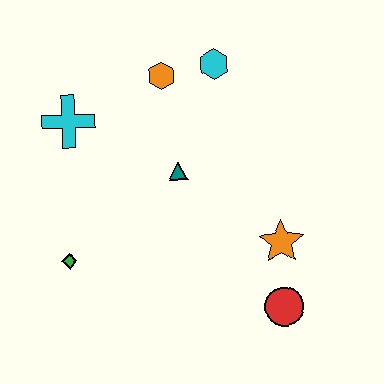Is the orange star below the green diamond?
No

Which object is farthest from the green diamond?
The cyan hexagon is farthest from the green diamond.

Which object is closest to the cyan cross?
The orange hexagon is closest to the cyan cross.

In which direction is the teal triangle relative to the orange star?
The teal triangle is to the left of the orange star.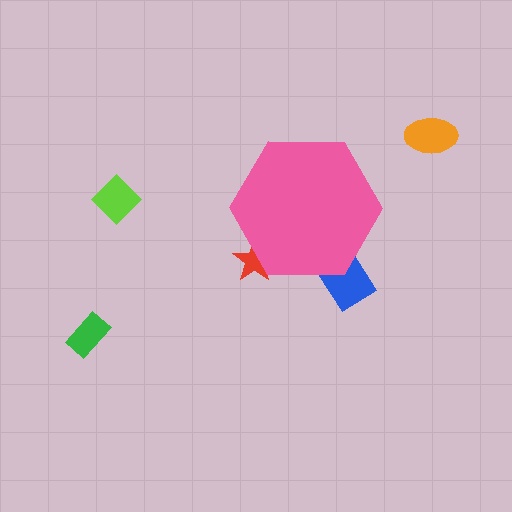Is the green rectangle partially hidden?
No, the green rectangle is fully visible.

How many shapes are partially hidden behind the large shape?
2 shapes are partially hidden.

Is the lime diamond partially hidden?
No, the lime diamond is fully visible.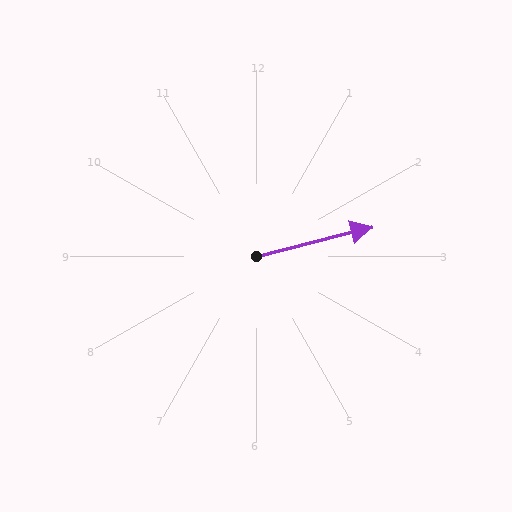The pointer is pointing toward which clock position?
Roughly 3 o'clock.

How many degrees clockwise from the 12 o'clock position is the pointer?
Approximately 76 degrees.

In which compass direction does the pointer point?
East.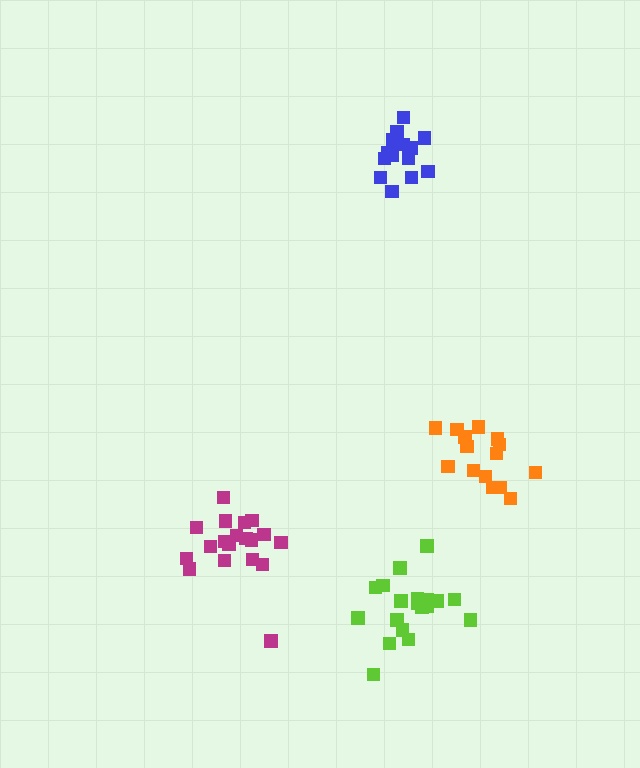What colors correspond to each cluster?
The clusters are colored: magenta, lime, orange, blue.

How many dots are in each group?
Group 1: 19 dots, Group 2: 19 dots, Group 3: 15 dots, Group 4: 16 dots (69 total).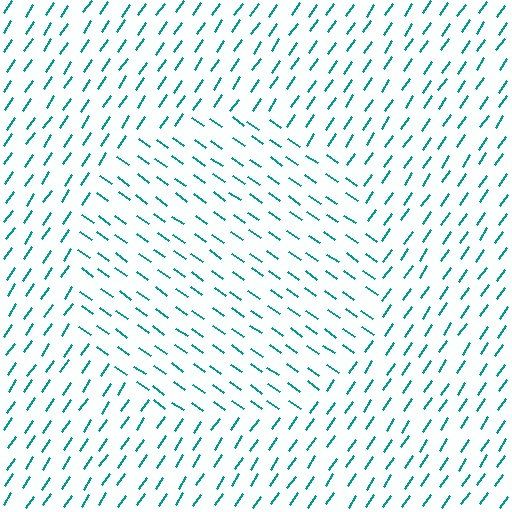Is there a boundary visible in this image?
Yes, there is a texture boundary formed by a change in line orientation.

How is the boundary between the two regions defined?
The boundary is defined purely by a change in line orientation (approximately 89 degrees difference). All lines are the same color and thickness.